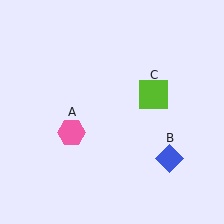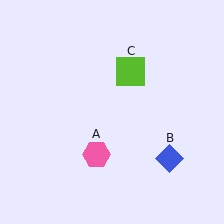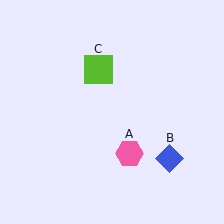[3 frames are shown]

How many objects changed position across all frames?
2 objects changed position: pink hexagon (object A), lime square (object C).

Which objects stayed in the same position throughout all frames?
Blue diamond (object B) remained stationary.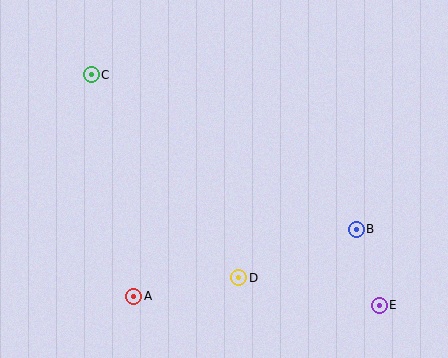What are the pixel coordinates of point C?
Point C is at (91, 75).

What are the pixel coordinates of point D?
Point D is at (239, 278).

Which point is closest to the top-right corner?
Point B is closest to the top-right corner.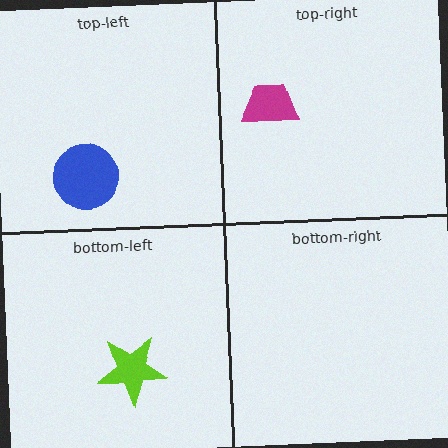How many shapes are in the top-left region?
1.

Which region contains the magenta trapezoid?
The top-right region.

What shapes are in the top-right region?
The magenta trapezoid.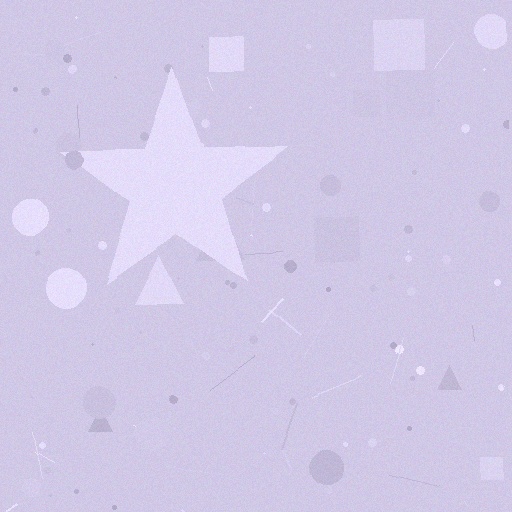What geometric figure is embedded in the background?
A star is embedded in the background.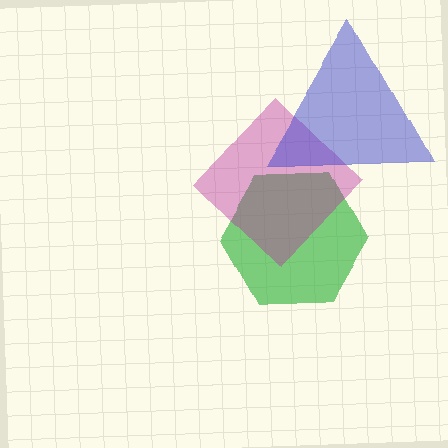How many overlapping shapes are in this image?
There are 3 overlapping shapes in the image.